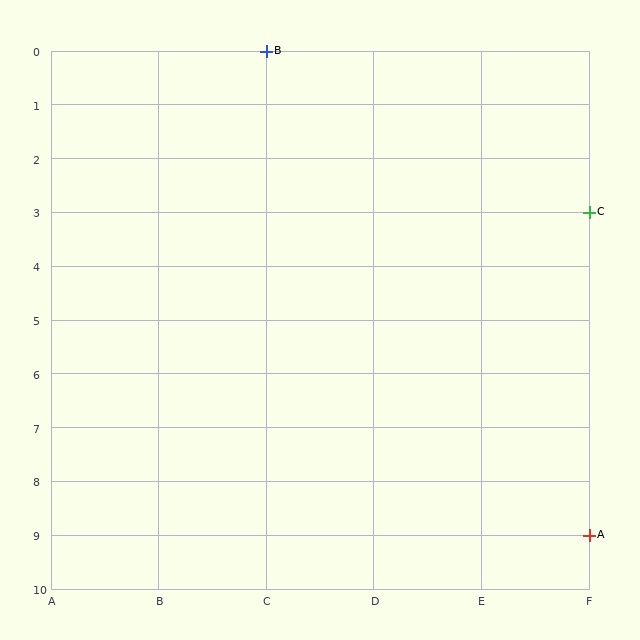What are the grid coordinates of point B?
Point B is at grid coordinates (C, 0).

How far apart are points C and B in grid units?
Points C and B are 3 columns and 3 rows apart (about 4.2 grid units diagonally).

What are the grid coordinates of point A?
Point A is at grid coordinates (F, 9).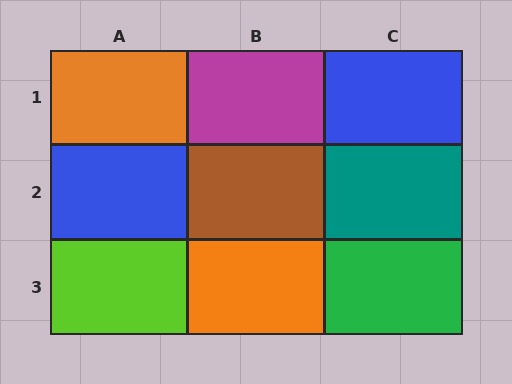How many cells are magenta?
1 cell is magenta.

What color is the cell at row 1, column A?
Orange.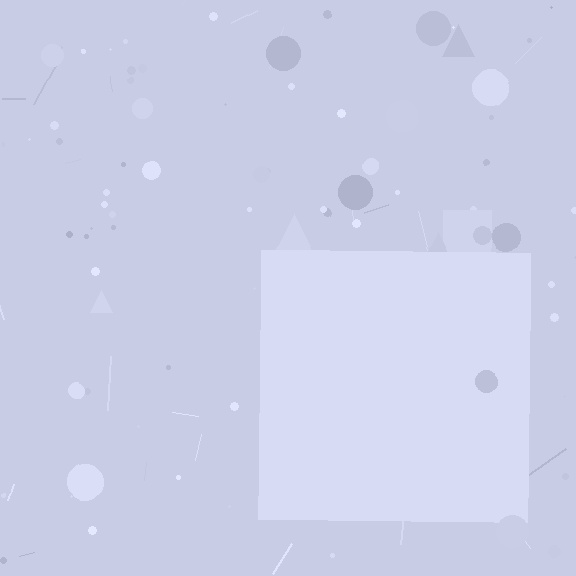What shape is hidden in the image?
A square is hidden in the image.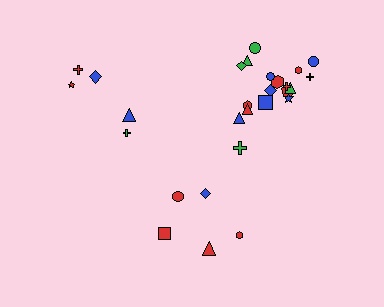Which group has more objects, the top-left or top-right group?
The top-right group.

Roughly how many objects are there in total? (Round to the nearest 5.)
Roughly 30 objects in total.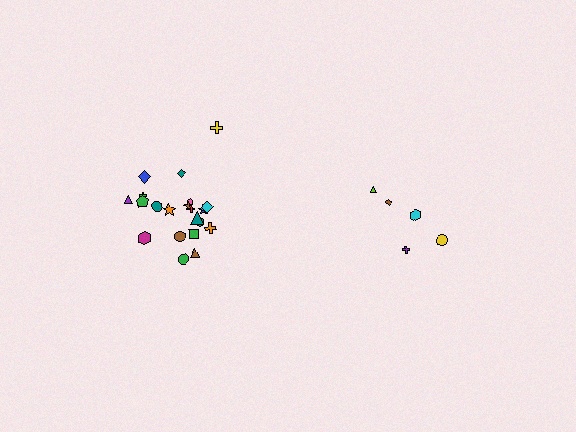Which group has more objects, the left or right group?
The left group.